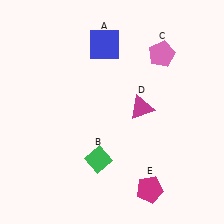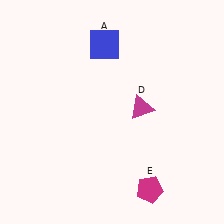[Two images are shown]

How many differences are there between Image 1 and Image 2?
There are 2 differences between the two images.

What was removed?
The green diamond (B), the pink pentagon (C) were removed in Image 2.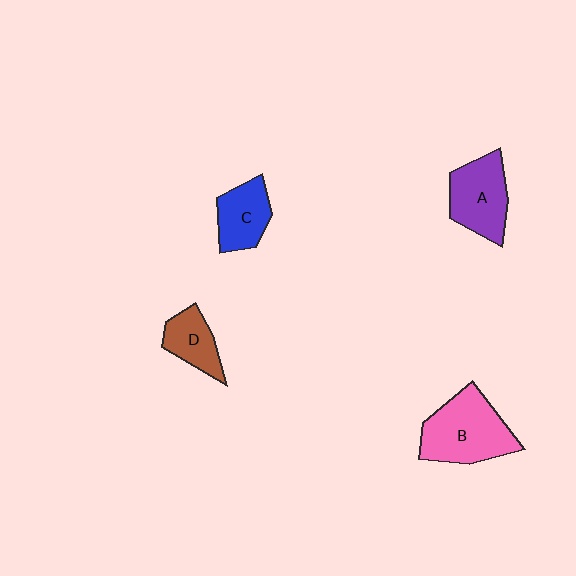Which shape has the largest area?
Shape B (pink).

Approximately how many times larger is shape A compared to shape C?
Approximately 1.3 times.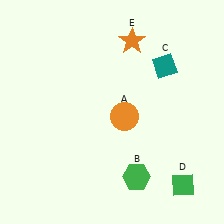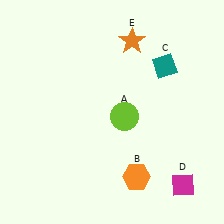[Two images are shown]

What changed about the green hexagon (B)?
In Image 1, B is green. In Image 2, it changed to orange.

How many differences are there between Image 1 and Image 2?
There are 3 differences between the two images.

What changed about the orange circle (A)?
In Image 1, A is orange. In Image 2, it changed to lime.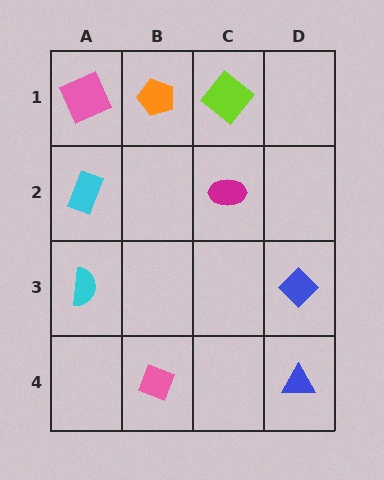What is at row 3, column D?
A blue diamond.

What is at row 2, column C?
A magenta ellipse.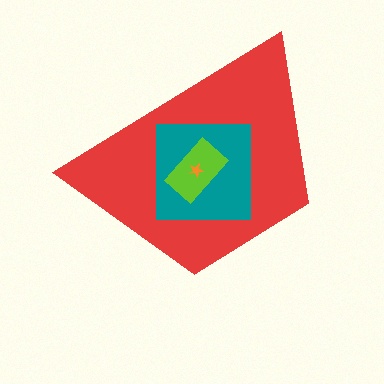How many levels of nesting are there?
4.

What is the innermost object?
The orange star.